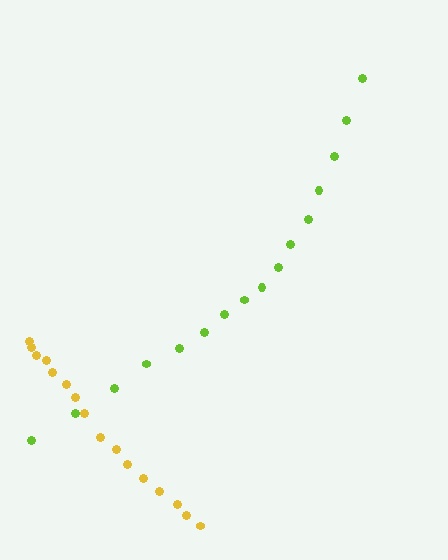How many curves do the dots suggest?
There are 2 distinct paths.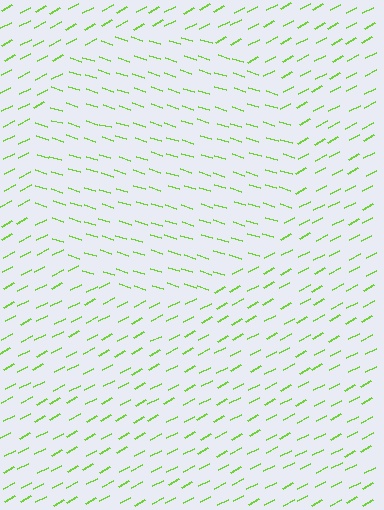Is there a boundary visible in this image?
Yes, there is a texture boundary formed by a change in line orientation.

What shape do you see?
I see a circle.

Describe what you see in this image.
The image is filled with small lime line segments. A circle region in the image has lines oriented differently from the surrounding lines, creating a visible texture boundary.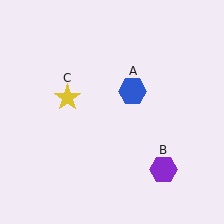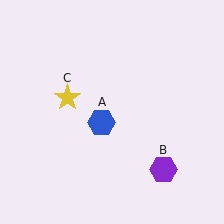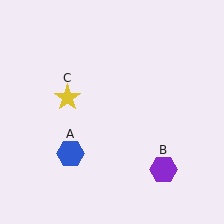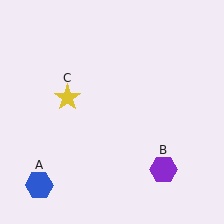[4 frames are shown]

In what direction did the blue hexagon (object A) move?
The blue hexagon (object A) moved down and to the left.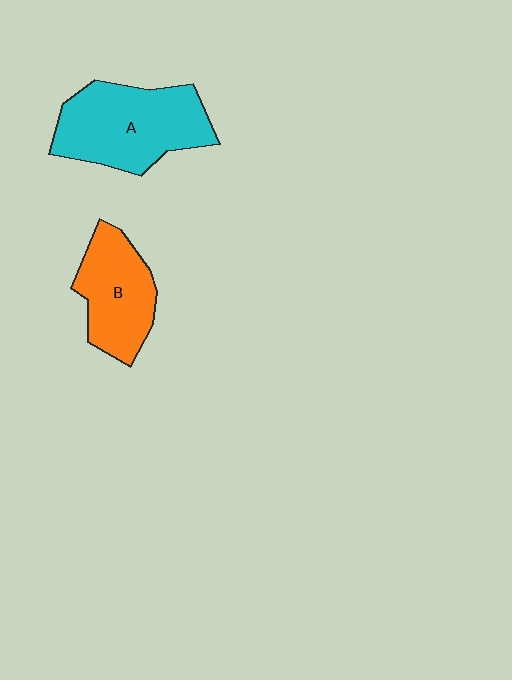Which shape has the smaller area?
Shape B (orange).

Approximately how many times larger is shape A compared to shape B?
Approximately 1.4 times.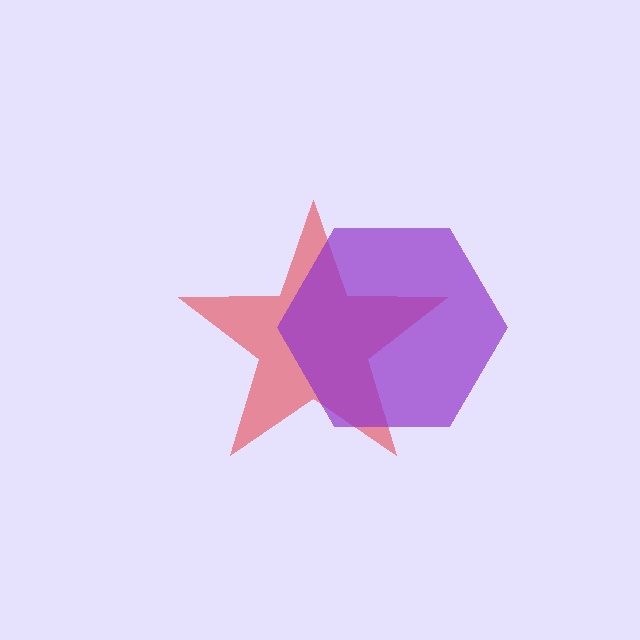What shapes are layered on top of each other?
The layered shapes are: a red star, a purple hexagon.